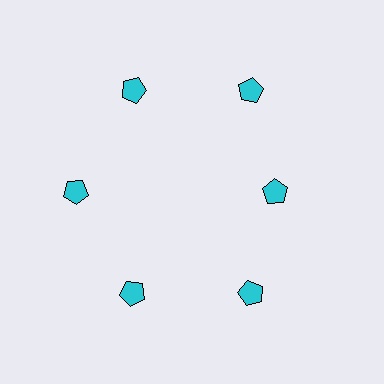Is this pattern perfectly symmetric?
No. The 6 cyan pentagons are arranged in a ring, but one element near the 3 o'clock position is pulled inward toward the center, breaking the 6-fold rotational symmetry.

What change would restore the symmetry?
The symmetry would be restored by moving it outward, back onto the ring so that all 6 pentagons sit at equal angles and equal distance from the center.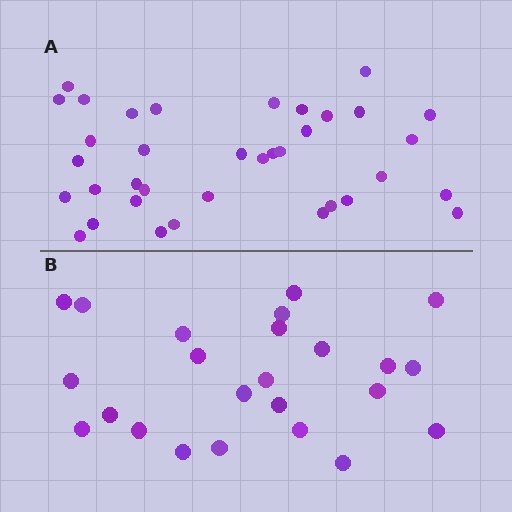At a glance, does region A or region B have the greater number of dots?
Region A (the top region) has more dots.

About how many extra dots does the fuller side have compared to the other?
Region A has roughly 12 or so more dots than region B.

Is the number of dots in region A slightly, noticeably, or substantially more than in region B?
Region A has substantially more. The ratio is roughly 1.5 to 1.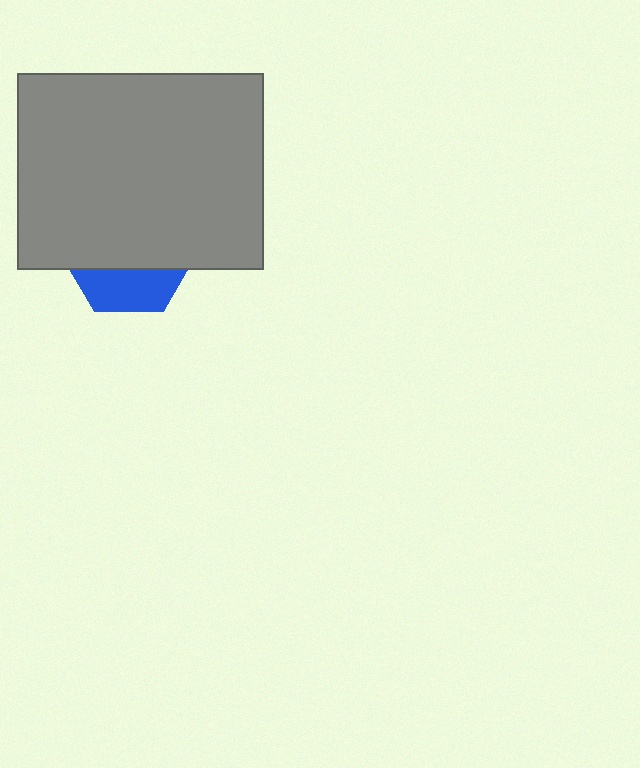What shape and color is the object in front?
The object in front is a gray rectangle.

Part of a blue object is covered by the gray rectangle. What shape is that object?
It is a hexagon.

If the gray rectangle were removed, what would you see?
You would see the complete blue hexagon.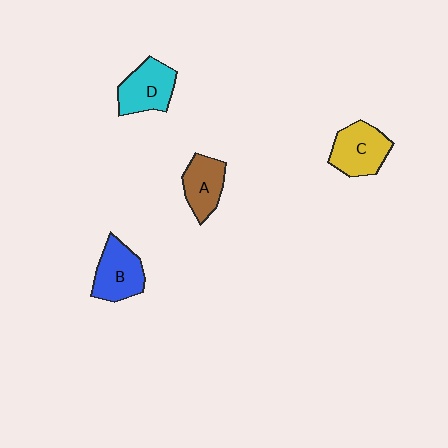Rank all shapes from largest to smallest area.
From largest to smallest: C (yellow), B (blue), D (cyan), A (brown).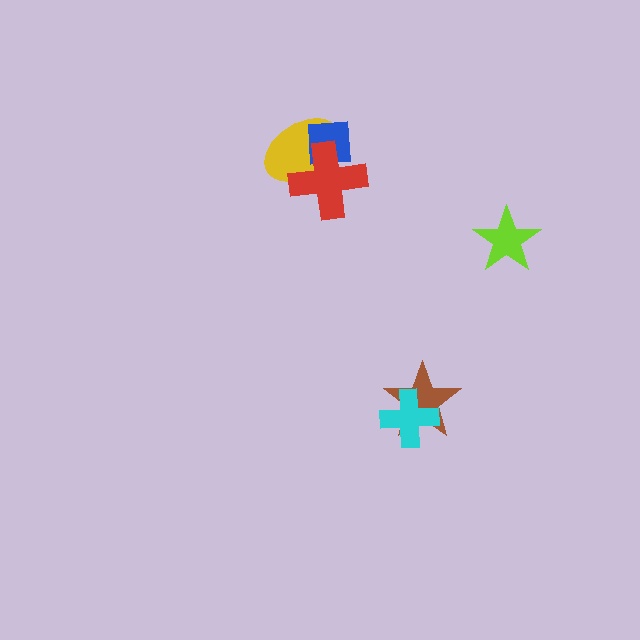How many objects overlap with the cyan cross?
1 object overlaps with the cyan cross.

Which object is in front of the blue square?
The red cross is in front of the blue square.